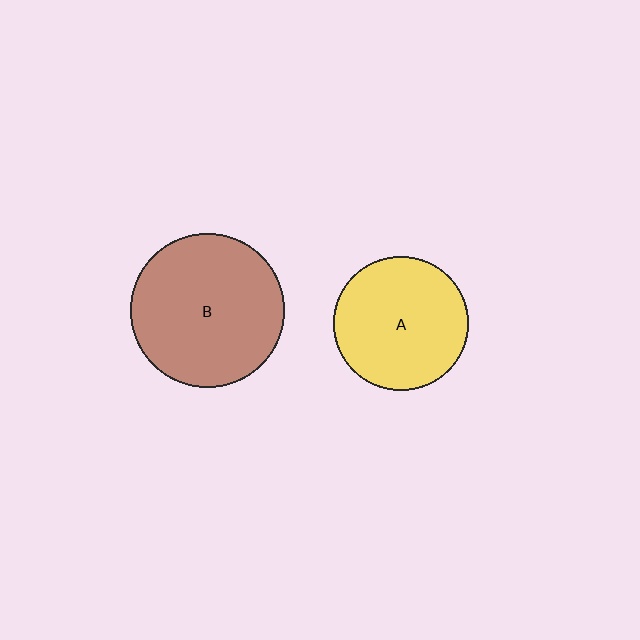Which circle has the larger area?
Circle B (brown).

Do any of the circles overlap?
No, none of the circles overlap.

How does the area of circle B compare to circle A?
Approximately 1.3 times.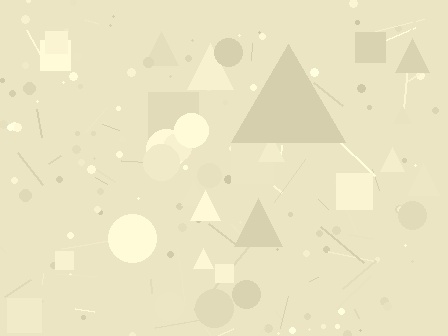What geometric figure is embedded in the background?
A triangle is embedded in the background.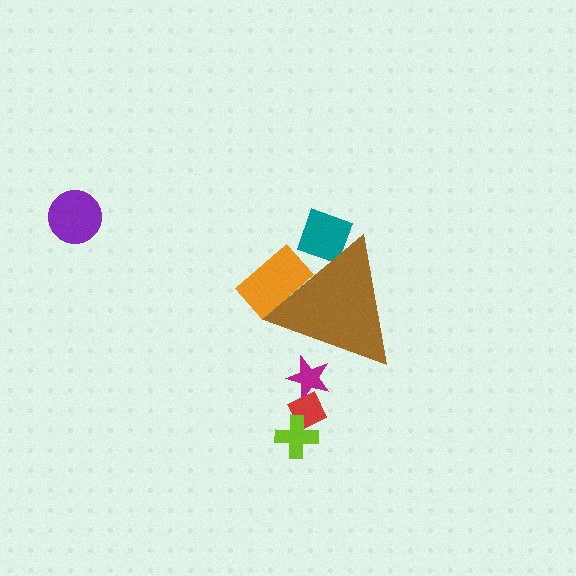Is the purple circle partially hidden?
No, the purple circle is fully visible.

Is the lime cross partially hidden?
No, the lime cross is fully visible.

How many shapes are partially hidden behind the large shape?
3 shapes are partially hidden.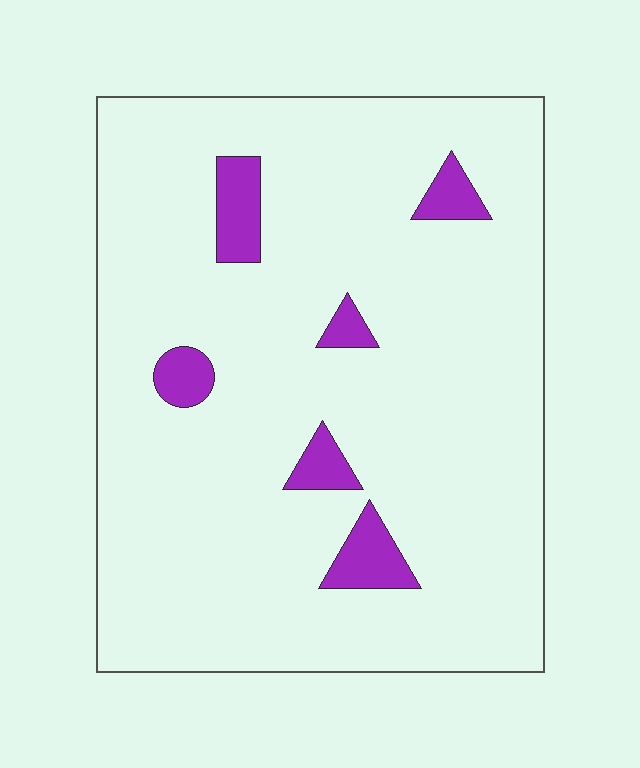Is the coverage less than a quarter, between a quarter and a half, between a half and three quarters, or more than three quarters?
Less than a quarter.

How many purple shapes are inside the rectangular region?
6.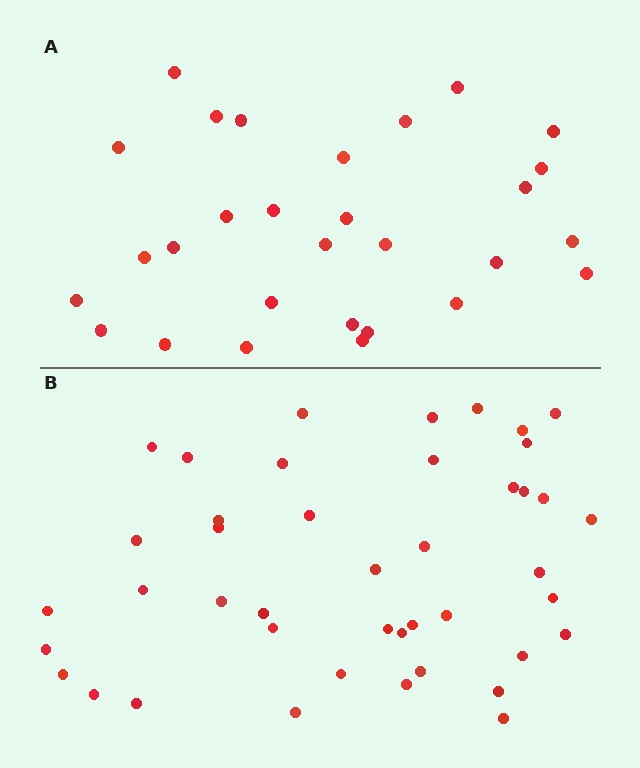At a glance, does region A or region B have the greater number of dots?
Region B (the bottom region) has more dots.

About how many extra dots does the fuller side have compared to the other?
Region B has approximately 15 more dots than region A.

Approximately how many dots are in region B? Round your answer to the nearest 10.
About 40 dots. (The exact count is 43, which rounds to 40.)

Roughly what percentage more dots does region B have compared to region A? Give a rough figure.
About 50% more.